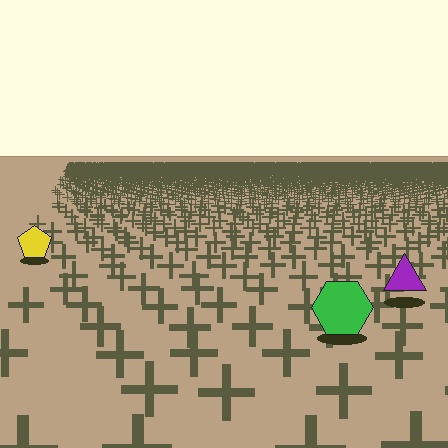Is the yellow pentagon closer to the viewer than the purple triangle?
No. The purple triangle is closer — you can tell from the texture gradient: the ground texture is coarser near it.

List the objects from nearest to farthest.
From nearest to farthest: the green hexagon, the purple triangle, the yellow pentagon.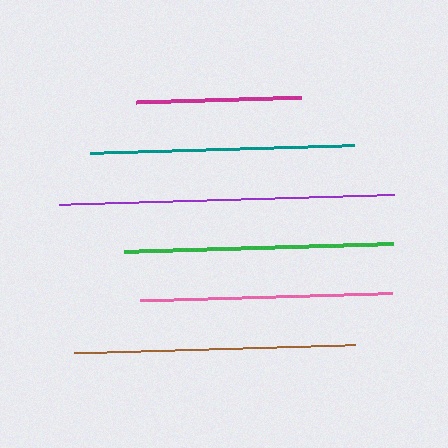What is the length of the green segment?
The green segment is approximately 269 pixels long.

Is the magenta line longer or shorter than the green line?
The green line is longer than the magenta line.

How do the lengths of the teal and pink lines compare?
The teal and pink lines are approximately the same length.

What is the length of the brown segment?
The brown segment is approximately 281 pixels long.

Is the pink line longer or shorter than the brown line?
The brown line is longer than the pink line.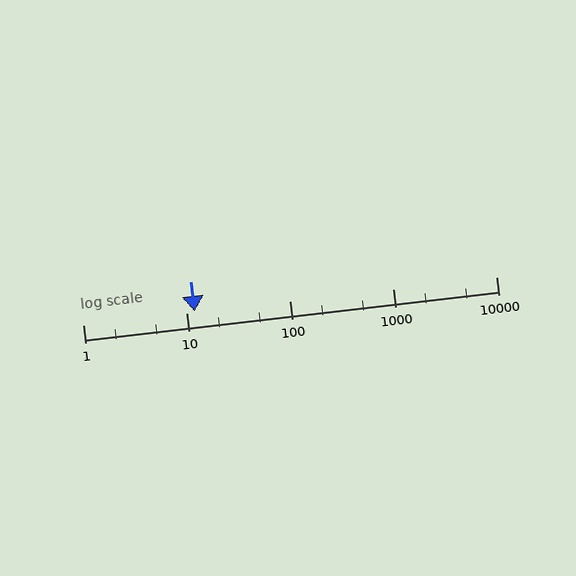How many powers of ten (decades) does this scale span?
The scale spans 4 decades, from 1 to 10000.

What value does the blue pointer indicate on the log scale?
The pointer indicates approximately 12.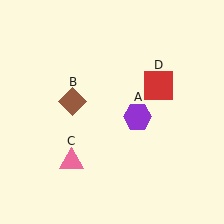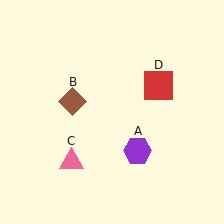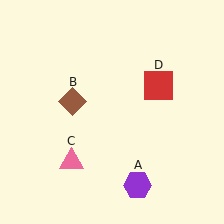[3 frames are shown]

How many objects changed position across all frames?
1 object changed position: purple hexagon (object A).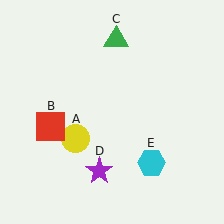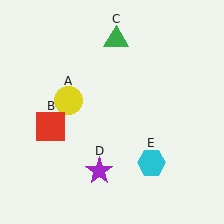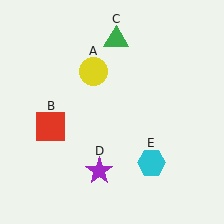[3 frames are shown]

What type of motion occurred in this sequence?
The yellow circle (object A) rotated clockwise around the center of the scene.